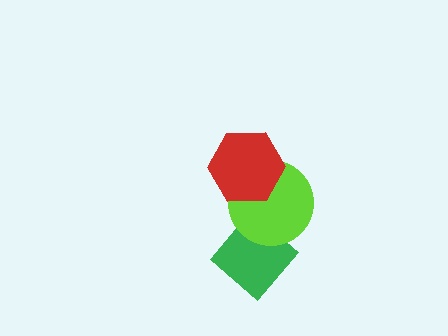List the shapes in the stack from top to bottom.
From top to bottom: the red hexagon, the lime circle, the green diamond.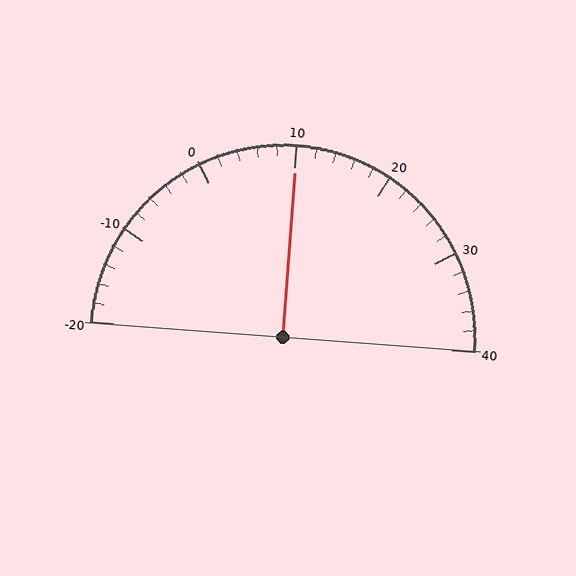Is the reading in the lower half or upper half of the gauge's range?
The reading is in the upper half of the range (-20 to 40).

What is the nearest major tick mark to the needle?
The nearest major tick mark is 10.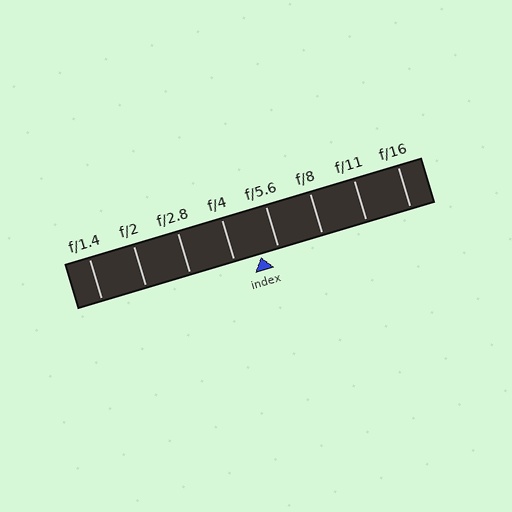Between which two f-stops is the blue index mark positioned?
The index mark is between f/4 and f/5.6.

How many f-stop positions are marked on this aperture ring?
There are 8 f-stop positions marked.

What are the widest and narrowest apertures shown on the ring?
The widest aperture shown is f/1.4 and the narrowest is f/16.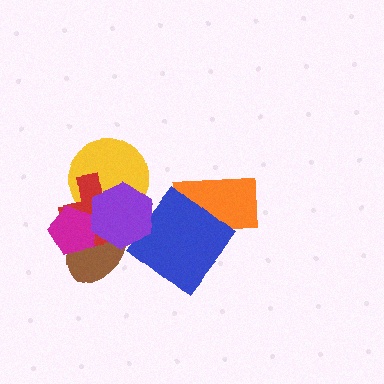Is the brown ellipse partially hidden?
Yes, it is partially covered by another shape.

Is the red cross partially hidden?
Yes, it is partially covered by another shape.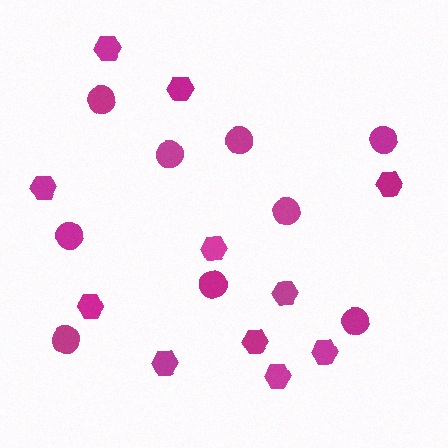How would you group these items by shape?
There are 2 groups: one group of circles (9) and one group of hexagons (11).